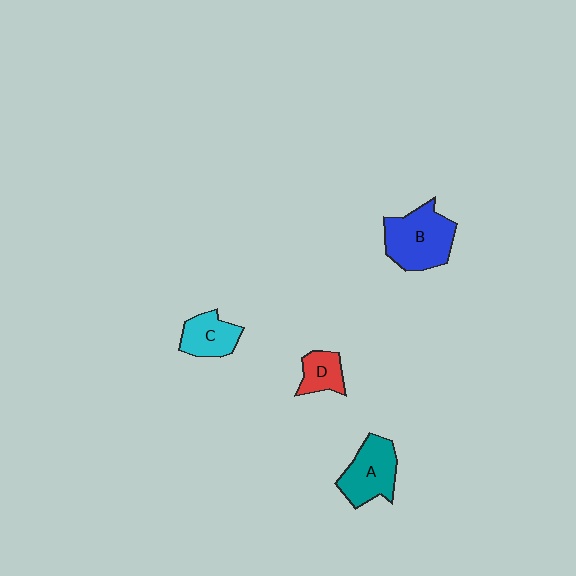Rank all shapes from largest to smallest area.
From largest to smallest: B (blue), A (teal), C (cyan), D (red).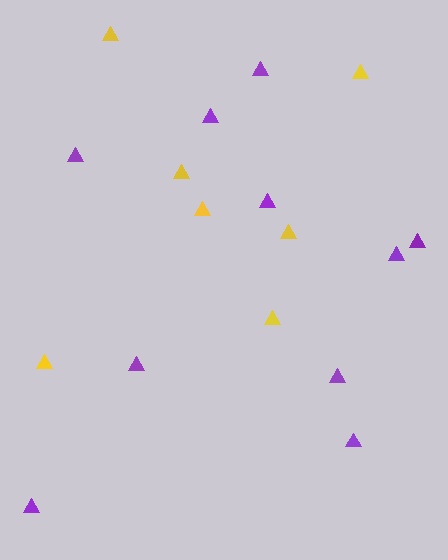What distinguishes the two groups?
There are 2 groups: one group of purple triangles (10) and one group of yellow triangles (7).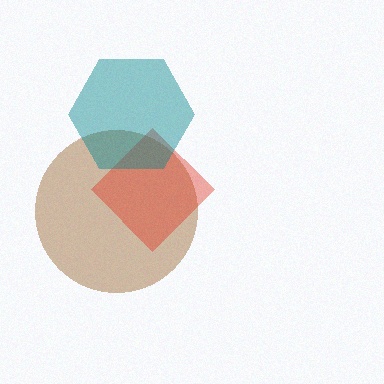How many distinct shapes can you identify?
There are 3 distinct shapes: a brown circle, a red diamond, a teal hexagon.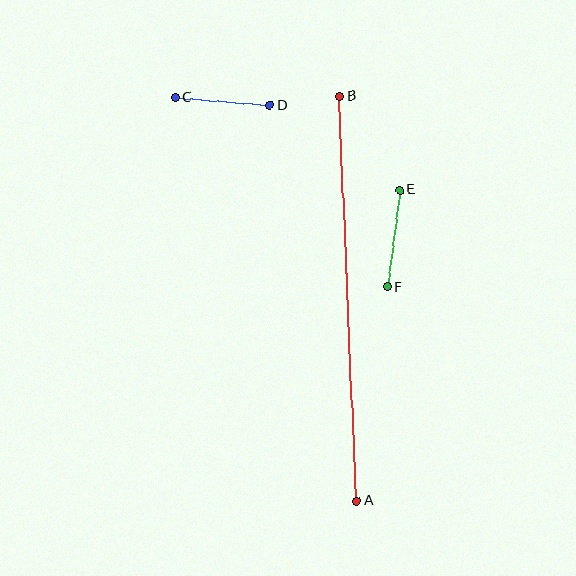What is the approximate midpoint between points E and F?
The midpoint is at approximately (393, 238) pixels.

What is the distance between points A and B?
The distance is approximately 405 pixels.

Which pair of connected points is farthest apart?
Points A and B are farthest apart.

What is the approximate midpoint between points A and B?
The midpoint is at approximately (348, 299) pixels.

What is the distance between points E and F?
The distance is approximately 98 pixels.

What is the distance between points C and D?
The distance is approximately 95 pixels.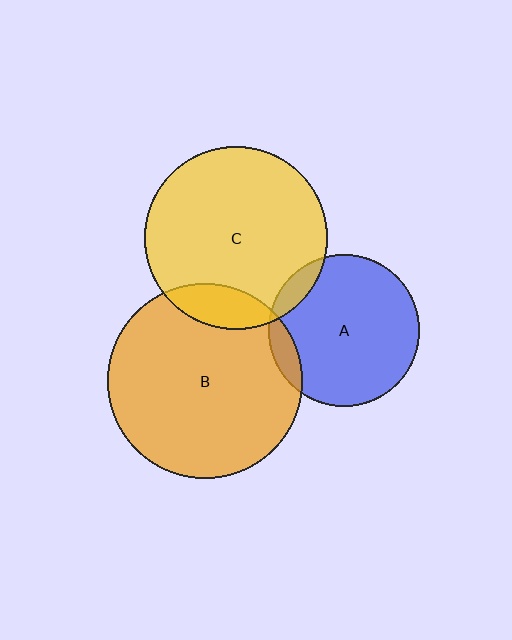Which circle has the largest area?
Circle B (orange).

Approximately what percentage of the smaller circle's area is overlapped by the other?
Approximately 10%.